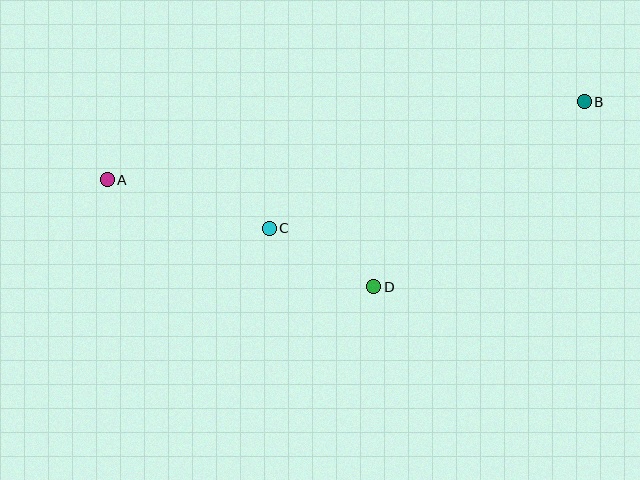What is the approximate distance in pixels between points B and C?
The distance between B and C is approximately 340 pixels.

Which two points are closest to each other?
Points C and D are closest to each other.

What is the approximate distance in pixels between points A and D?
The distance between A and D is approximately 287 pixels.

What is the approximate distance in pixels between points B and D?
The distance between B and D is approximately 280 pixels.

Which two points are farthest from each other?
Points A and B are farthest from each other.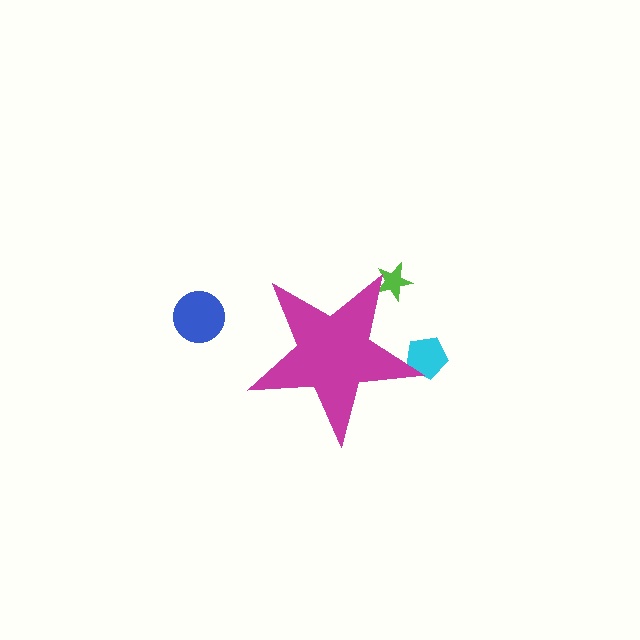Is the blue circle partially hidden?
No, the blue circle is fully visible.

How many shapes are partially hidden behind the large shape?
2 shapes are partially hidden.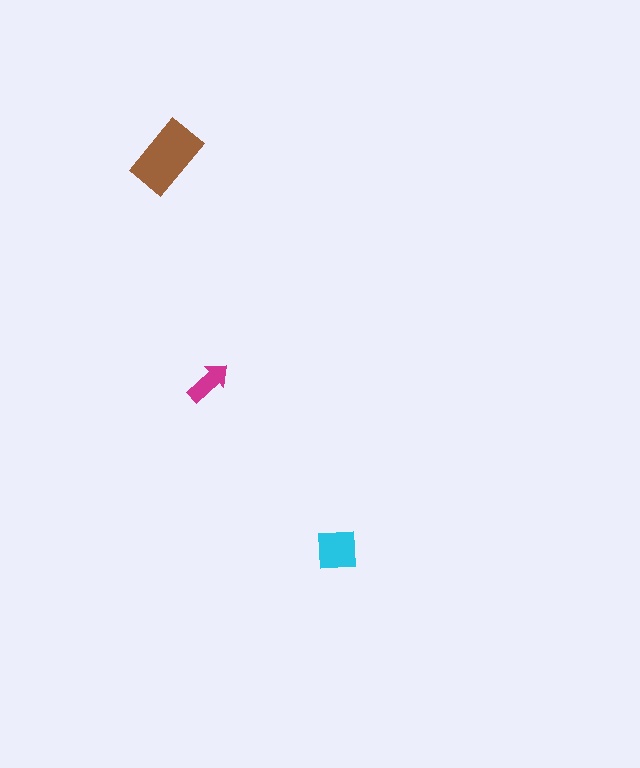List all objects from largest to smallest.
The brown rectangle, the cyan square, the magenta arrow.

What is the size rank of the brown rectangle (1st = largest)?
1st.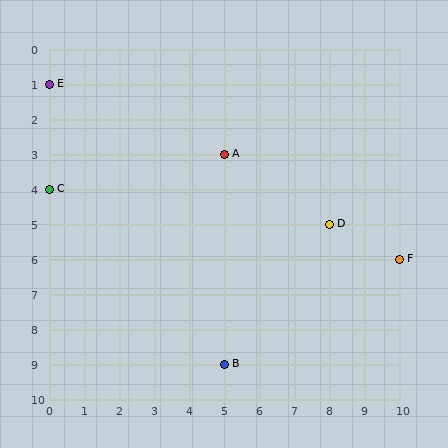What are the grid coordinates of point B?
Point B is at grid coordinates (5, 9).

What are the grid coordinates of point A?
Point A is at grid coordinates (5, 3).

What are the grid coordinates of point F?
Point F is at grid coordinates (10, 6).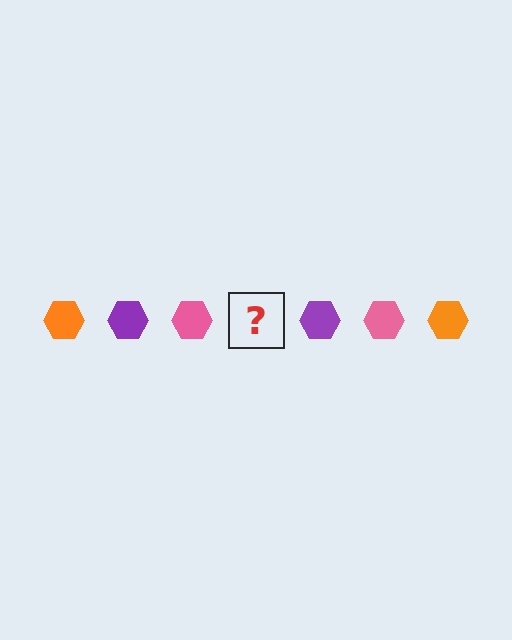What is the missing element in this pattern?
The missing element is an orange hexagon.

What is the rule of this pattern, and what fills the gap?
The rule is that the pattern cycles through orange, purple, pink hexagons. The gap should be filled with an orange hexagon.